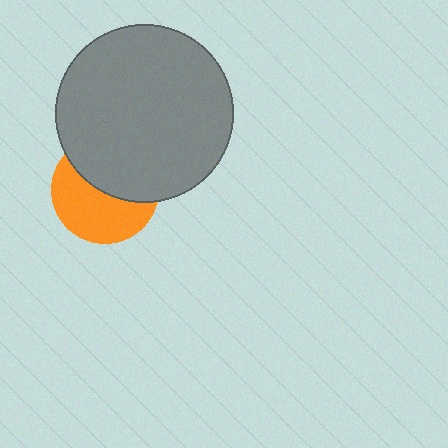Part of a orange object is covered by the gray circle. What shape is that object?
It is a circle.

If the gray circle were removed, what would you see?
You would see the complete orange circle.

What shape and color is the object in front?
The object in front is a gray circle.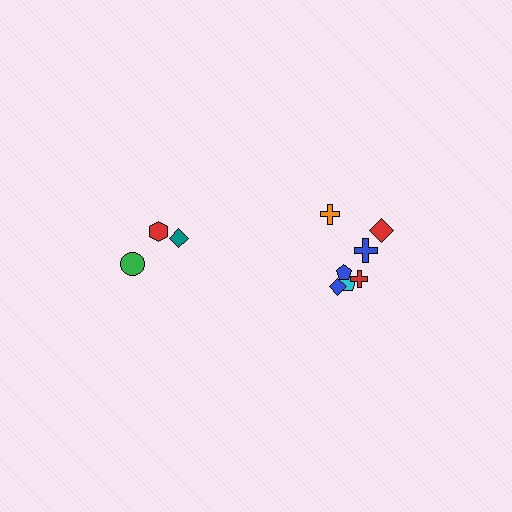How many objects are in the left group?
There are 3 objects.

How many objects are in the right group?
There are 7 objects.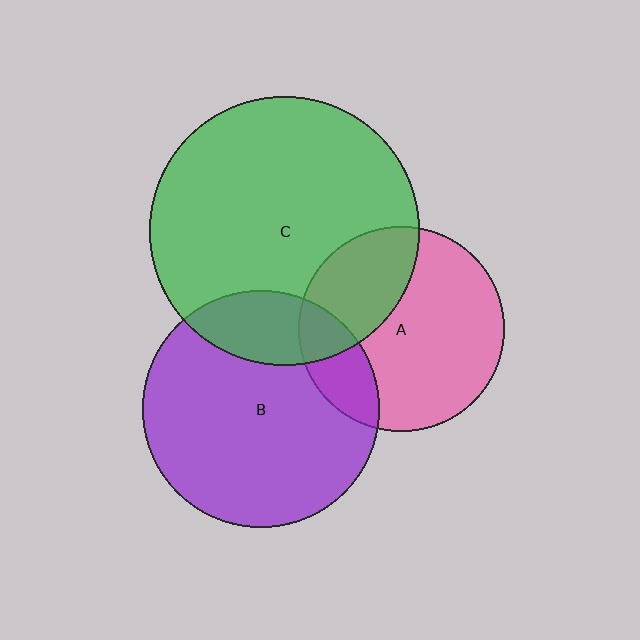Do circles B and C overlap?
Yes.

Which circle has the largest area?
Circle C (green).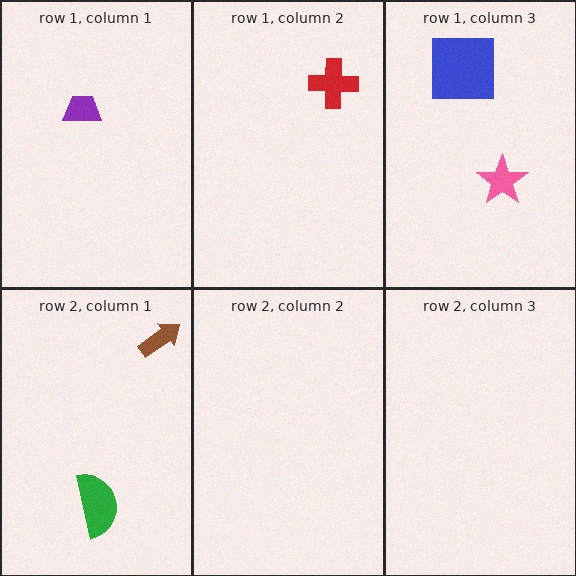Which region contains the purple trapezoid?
The row 1, column 1 region.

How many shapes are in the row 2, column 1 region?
2.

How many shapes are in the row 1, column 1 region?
1.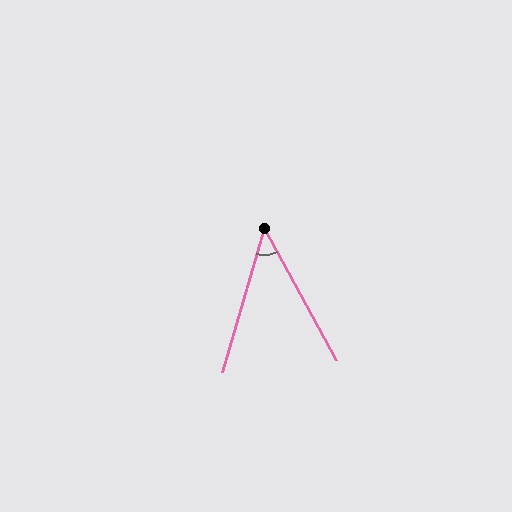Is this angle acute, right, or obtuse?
It is acute.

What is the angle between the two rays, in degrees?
Approximately 45 degrees.